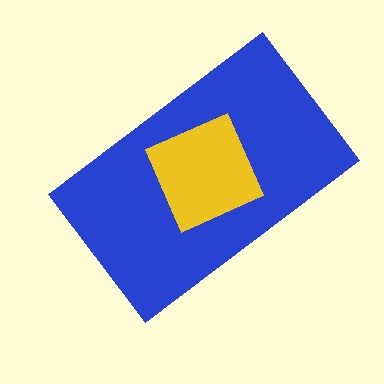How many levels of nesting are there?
2.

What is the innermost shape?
The yellow square.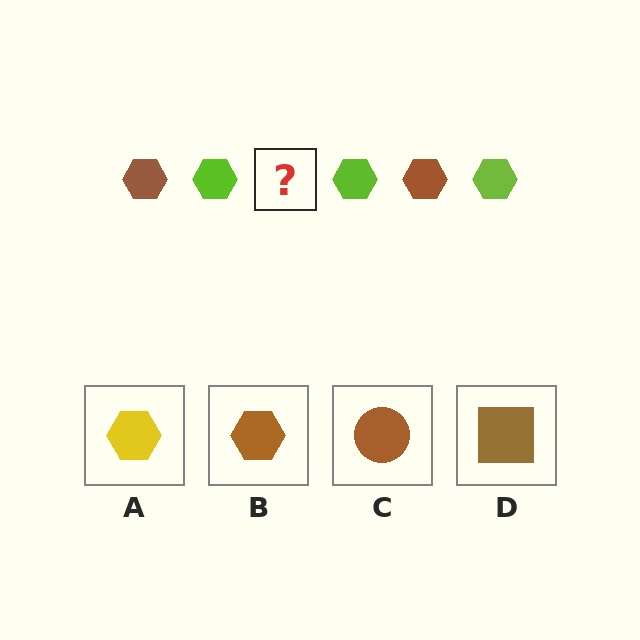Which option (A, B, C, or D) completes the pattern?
B.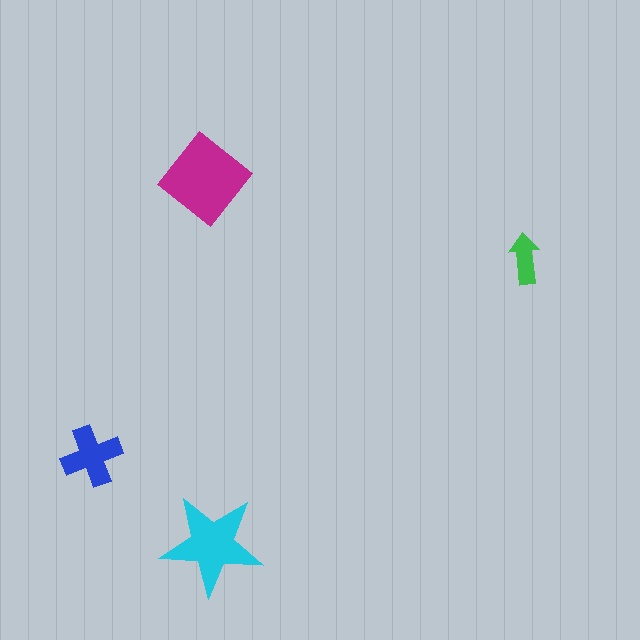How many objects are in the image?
There are 4 objects in the image.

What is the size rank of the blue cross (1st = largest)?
3rd.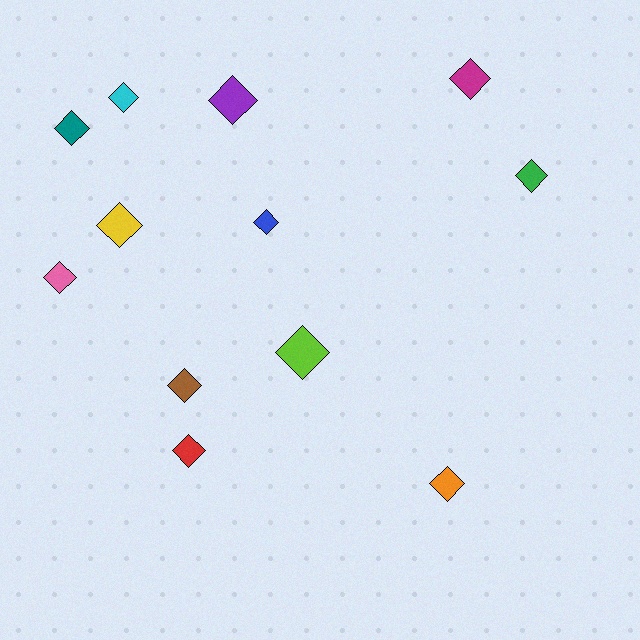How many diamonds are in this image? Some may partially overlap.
There are 12 diamonds.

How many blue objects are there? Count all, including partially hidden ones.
There is 1 blue object.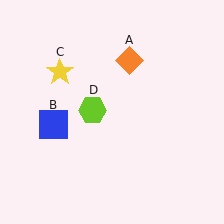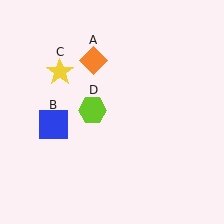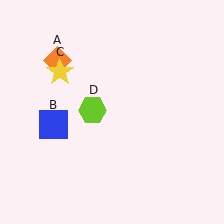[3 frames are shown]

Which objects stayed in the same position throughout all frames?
Blue square (object B) and yellow star (object C) and lime hexagon (object D) remained stationary.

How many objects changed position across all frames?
1 object changed position: orange diamond (object A).